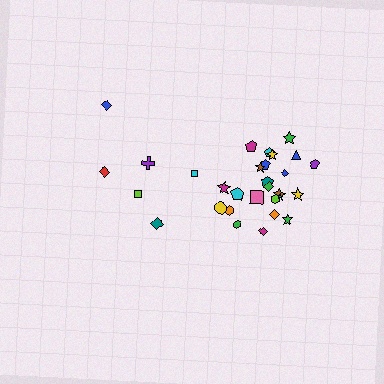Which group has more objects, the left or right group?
The right group.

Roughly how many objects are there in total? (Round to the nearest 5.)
Roughly 30 objects in total.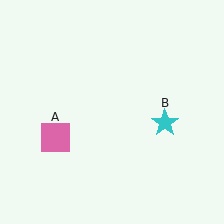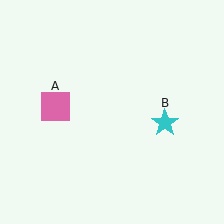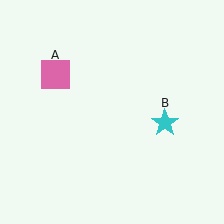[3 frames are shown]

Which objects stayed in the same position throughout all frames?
Cyan star (object B) remained stationary.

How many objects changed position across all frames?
1 object changed position: pink square (object A).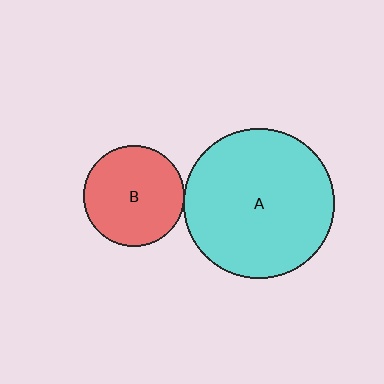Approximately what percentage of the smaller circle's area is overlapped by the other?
Approximately 5%.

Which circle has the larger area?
Circle A (cyan).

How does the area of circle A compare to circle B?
Approximately 2.2 times.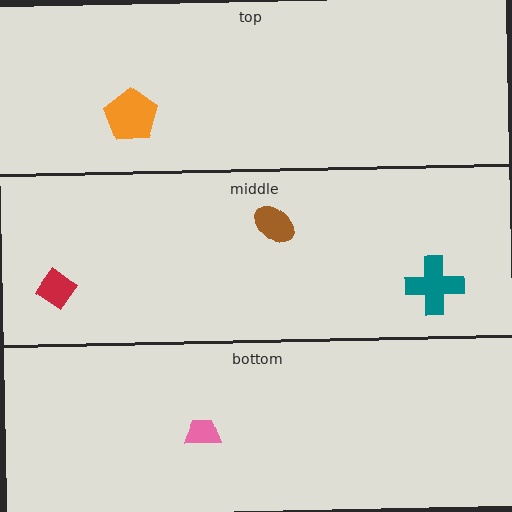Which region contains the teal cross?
The middle region.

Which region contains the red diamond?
The middle region.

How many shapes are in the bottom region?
1.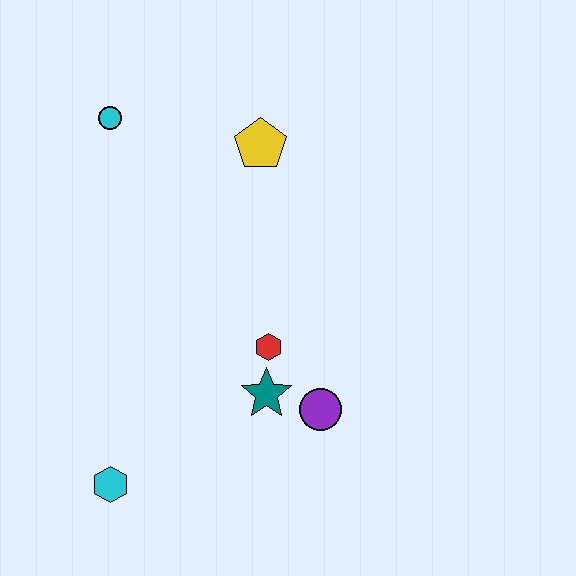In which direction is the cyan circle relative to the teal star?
The cyan circle is above the teal star.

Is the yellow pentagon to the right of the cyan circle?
Yes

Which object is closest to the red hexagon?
The teal star is closest to the red hexagon.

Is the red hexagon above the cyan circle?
No